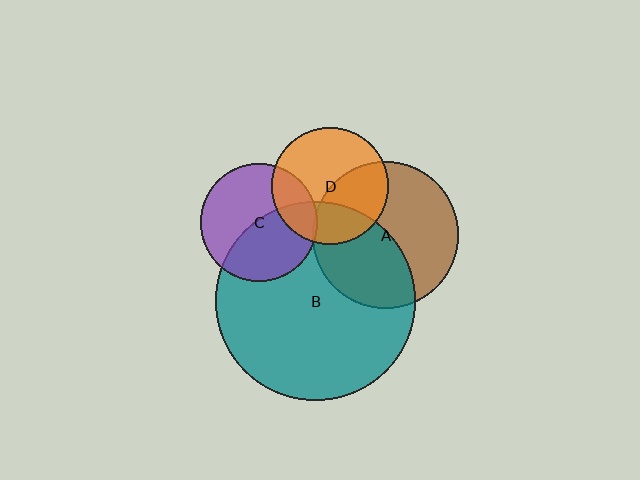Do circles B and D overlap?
Yes.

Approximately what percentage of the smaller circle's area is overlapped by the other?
Approximately 30%.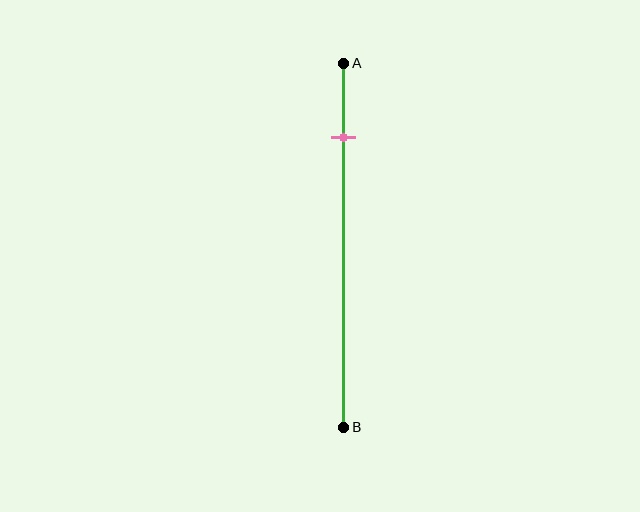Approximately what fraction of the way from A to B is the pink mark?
The pink mark is approximately 20% of the way from A to B.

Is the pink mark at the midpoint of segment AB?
No, the mark is at about 20% from A, not at the 50% midpoint.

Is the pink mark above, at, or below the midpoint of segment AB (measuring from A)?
The pink mark is above the midpoint of segment AB.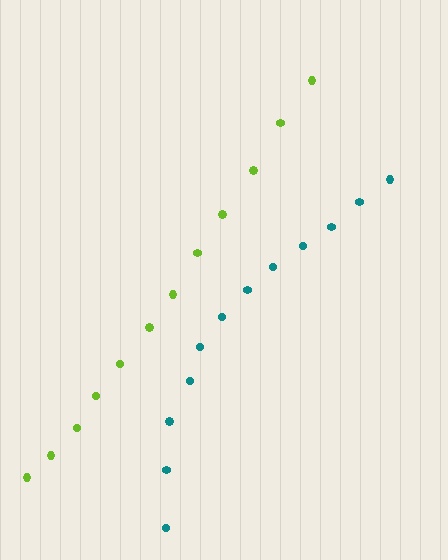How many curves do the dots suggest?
There are 2 distinct paths.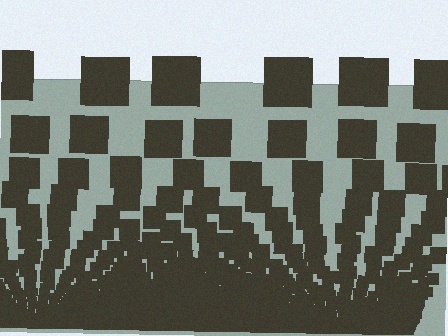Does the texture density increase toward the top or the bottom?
Density increases toward the bottom.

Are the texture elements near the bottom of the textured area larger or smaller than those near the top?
Smaller. The gradient is inverted — elements near the bottom are smaller and denser.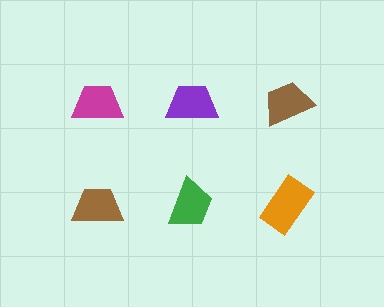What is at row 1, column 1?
A magenta trapezoid.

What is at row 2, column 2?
A green trapezoid.